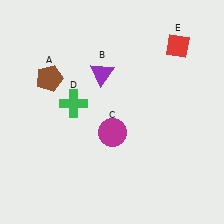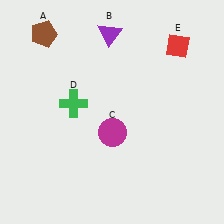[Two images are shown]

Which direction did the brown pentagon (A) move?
The brown pentagon (A) moved up.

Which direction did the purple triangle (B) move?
The purple triangle (B) moved up.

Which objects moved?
The objects that moved are: the brown pentagon (A), the purple triangle (B).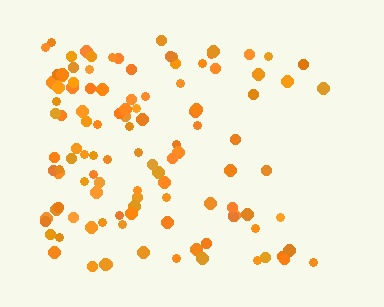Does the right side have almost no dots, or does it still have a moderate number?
Still a moderate number, just noticeably fewer than the left.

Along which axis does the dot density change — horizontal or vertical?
Horizontal.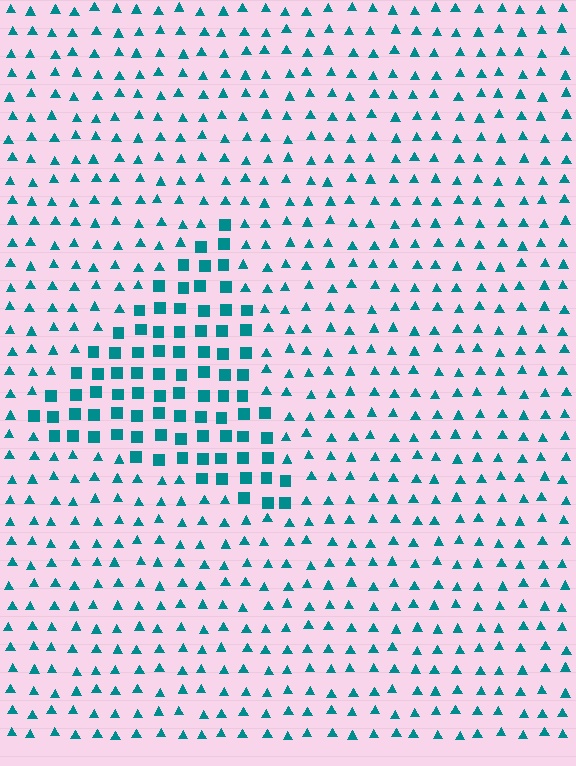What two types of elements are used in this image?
The image uses squares inside the triangle region and triangles outside it.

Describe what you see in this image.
The image is filled with small teal elements arranged in a uniform grid. A triangle-shaped region contains squares, while the surrounding area contains triangles. The boundary is defined purely by the change in element shape.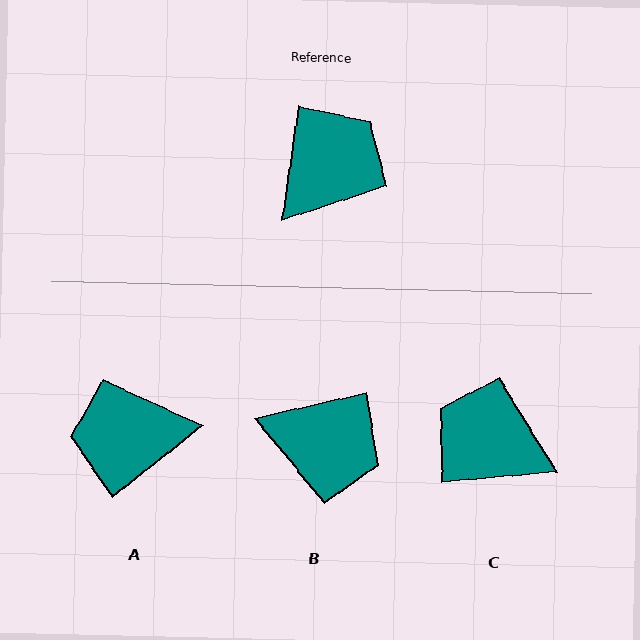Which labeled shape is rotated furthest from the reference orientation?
A, about 137 degrees away.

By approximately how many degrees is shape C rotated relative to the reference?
Approximately 103 degrees counter-clockwise.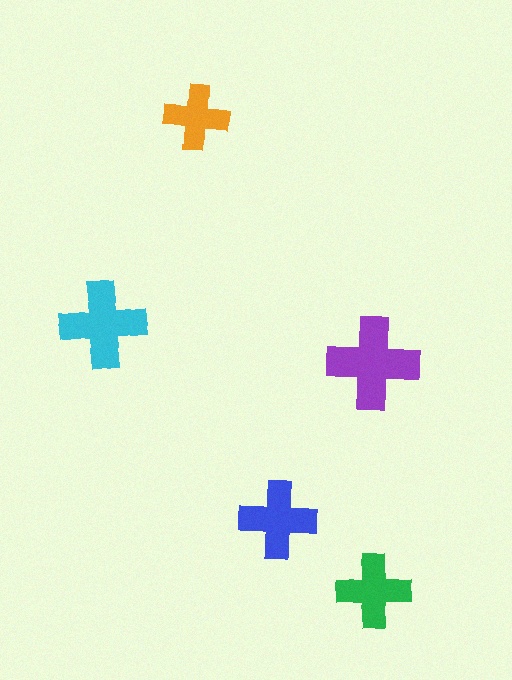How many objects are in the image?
There are 5 objects in the image.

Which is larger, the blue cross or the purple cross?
The purple one.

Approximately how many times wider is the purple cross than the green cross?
About 1.5 times wider.